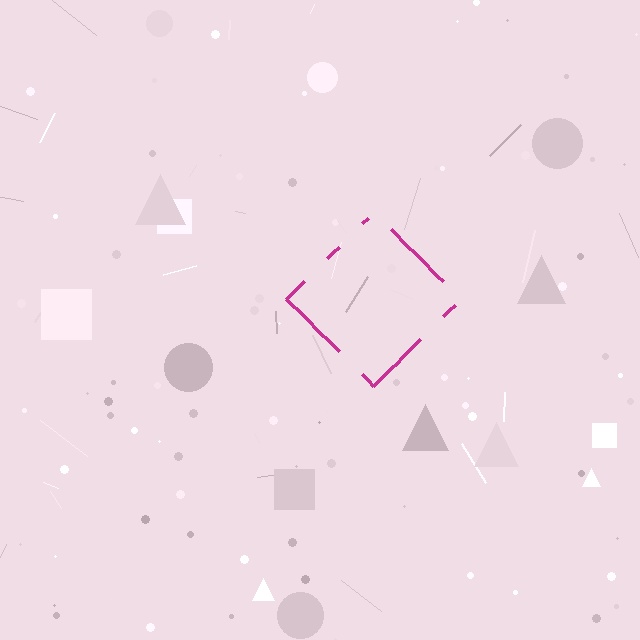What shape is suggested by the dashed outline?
The dashed outline suggests a diamond.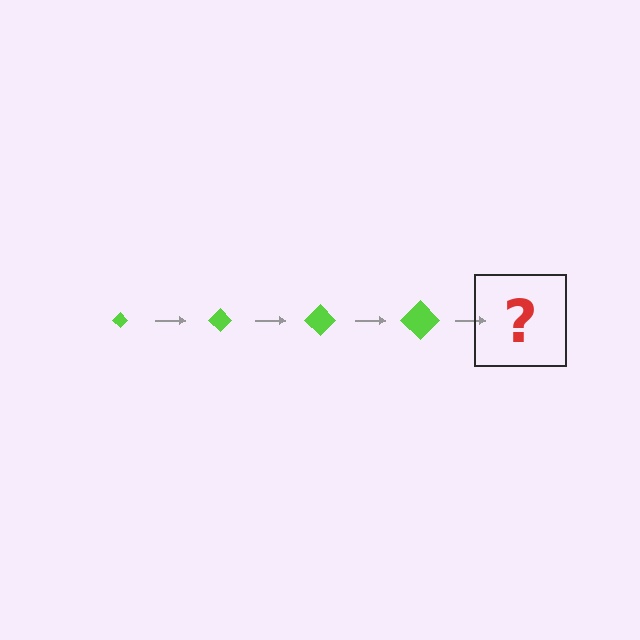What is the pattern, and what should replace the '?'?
The pattern is that the diamond gets progressively larger each step. The '?' should be a lime diamond, larger than the previous one.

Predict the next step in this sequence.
The next step is a lime diamond, larger than the previous one.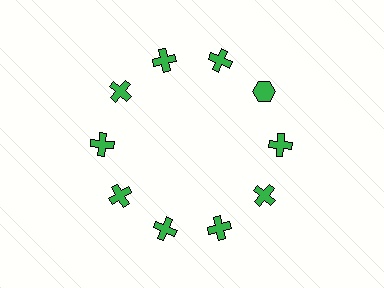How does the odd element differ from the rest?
It has a different shape: hexagon instead of cross.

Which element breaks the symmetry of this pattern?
The green hexagon at roughly the 2 o'clock position breaks the symmetry. All other shapes are green crosses.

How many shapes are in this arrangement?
There are 10 shapes arranged in a ring pattern.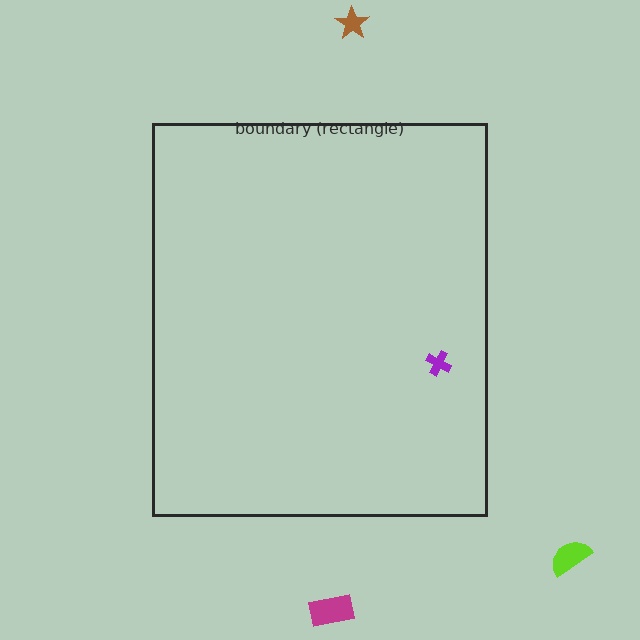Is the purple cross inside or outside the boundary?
Inside.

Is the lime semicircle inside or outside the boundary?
Outside.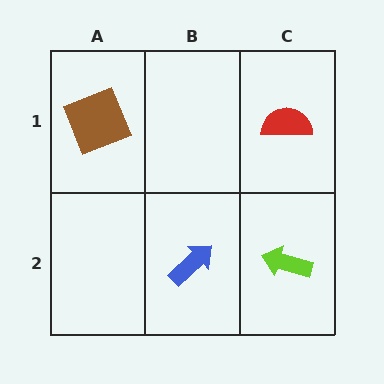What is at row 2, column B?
A blue arrow.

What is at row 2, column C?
A lime arrow.